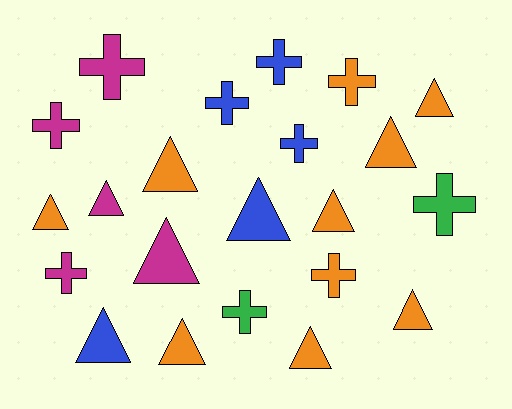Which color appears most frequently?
Orange, with 10 objects.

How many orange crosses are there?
There are 2 orange crosses.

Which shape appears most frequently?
Triangle, with 12 objects.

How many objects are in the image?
There are 22 objects.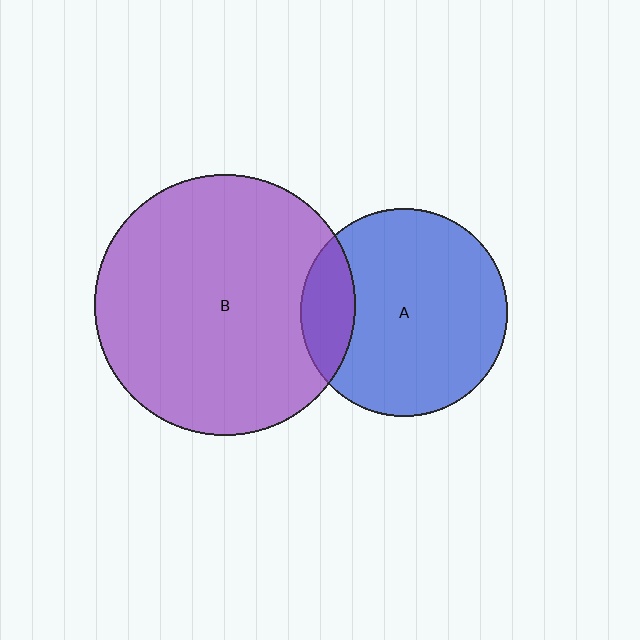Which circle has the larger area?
Circle B (purple).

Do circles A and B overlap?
Yes.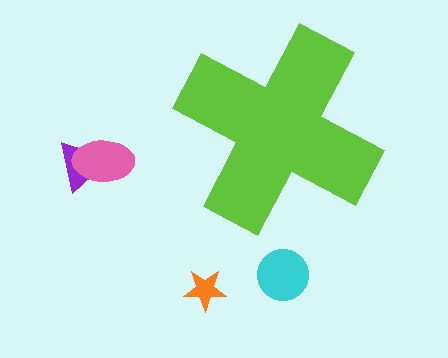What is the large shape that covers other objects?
A lime cross.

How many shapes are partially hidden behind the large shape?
0 shapes are partially hidden.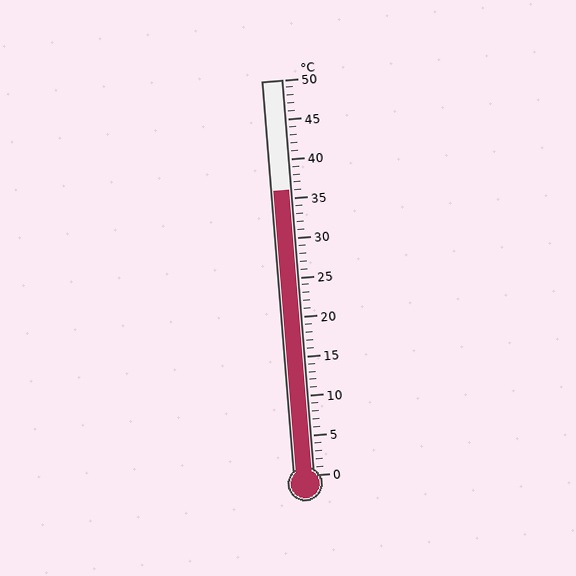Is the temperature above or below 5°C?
The temperature is above 5°C.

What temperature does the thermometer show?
The thermometer shows approximately 36°C.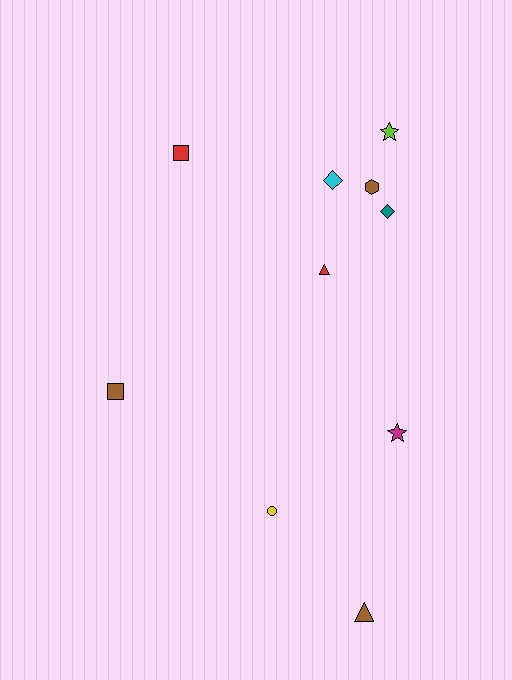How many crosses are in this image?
There are no crosses.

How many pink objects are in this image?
There are no pink objects.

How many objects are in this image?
There are 10 objects.